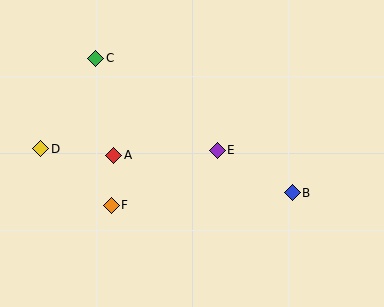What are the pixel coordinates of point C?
Point C is at (96, 58).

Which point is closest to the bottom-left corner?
Point F is closest to the bottom-left corner.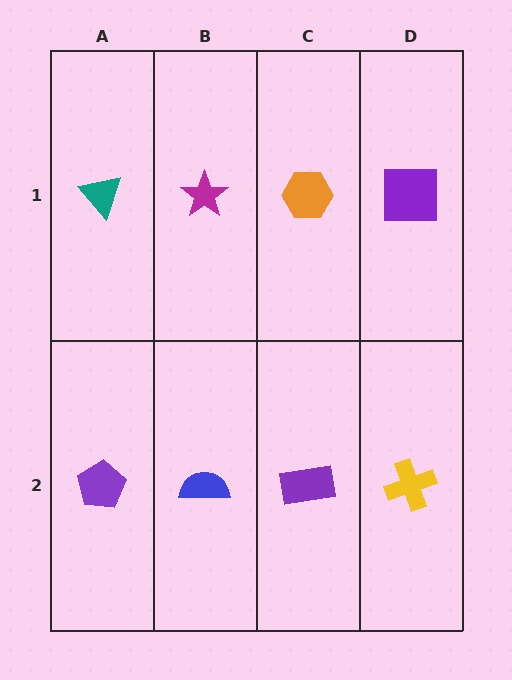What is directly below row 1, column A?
A purple pentagon.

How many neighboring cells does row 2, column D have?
2.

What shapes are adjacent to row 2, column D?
A purple square (row 1, column D), a purple rectangle (row 2, column C).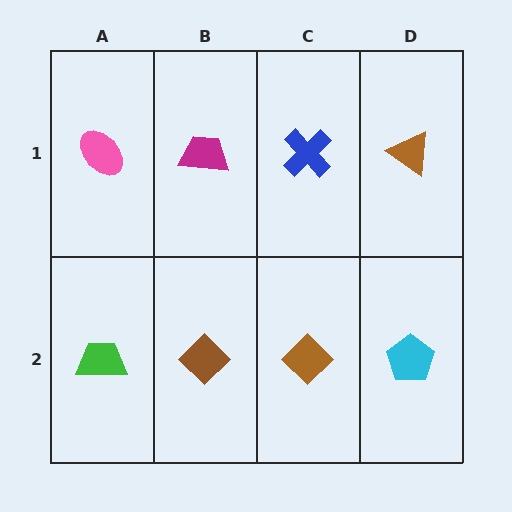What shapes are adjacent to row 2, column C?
A blue cross (row 1, column C), a brown diamond (row 2, column B), a cyan pentagon (row 2, column D).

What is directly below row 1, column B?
A brown diamond.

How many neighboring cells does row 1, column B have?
3.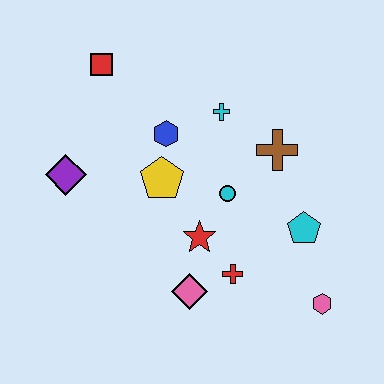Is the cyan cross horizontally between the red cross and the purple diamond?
Yes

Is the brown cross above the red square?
No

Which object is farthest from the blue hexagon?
The pink hexagon is farthest from the blue hexagon.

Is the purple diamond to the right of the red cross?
No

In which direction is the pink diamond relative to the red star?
The pink diamond is below the red star.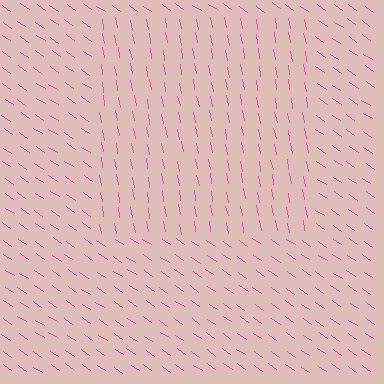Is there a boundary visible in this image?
Yes, there is a texture boundary formed by a change in line orientation.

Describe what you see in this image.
The image is filled with small pink line segments. A rectangle region in the image has lines oriented differently from the surrounding lines, creating a visible texture boundary.